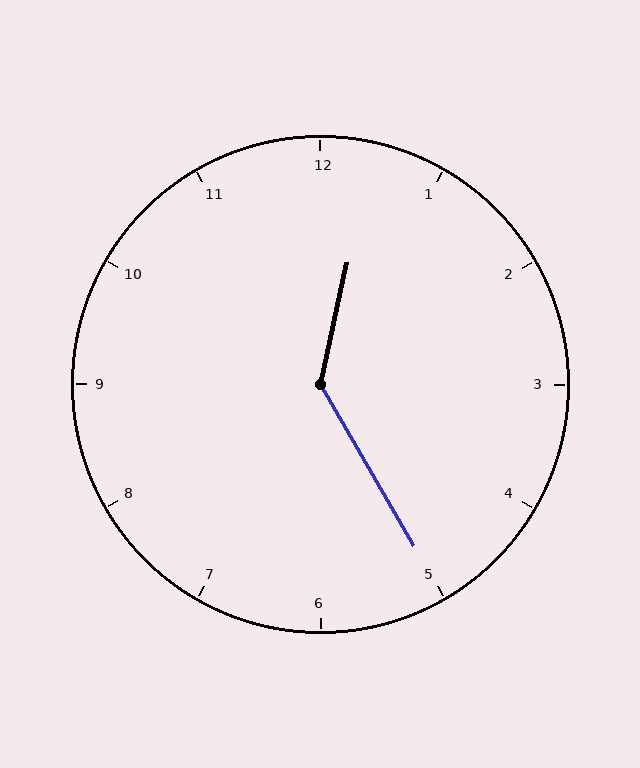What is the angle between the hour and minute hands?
Approximately 138 degrees.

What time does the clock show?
12:25.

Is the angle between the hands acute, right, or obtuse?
It is obtuse.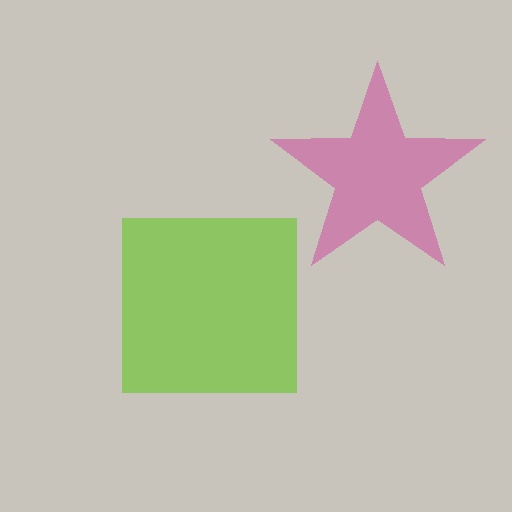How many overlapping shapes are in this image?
There are 2 overlapping shapes in the image.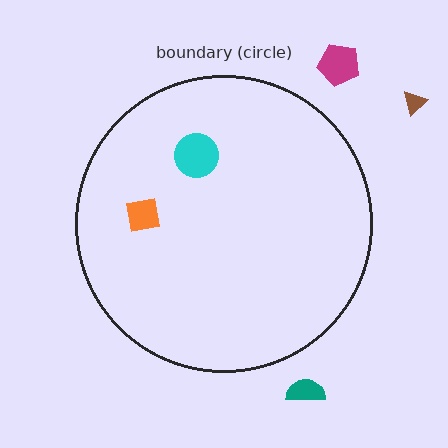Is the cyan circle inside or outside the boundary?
Inside.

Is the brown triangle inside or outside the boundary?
Outside.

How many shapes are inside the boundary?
2 inside, 3 outside.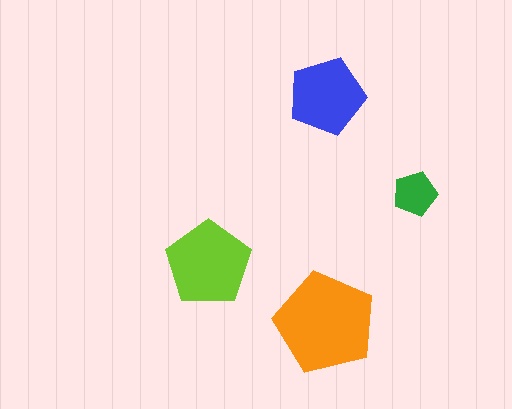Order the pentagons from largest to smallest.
the orange one, the lime one, the blue one, the green one.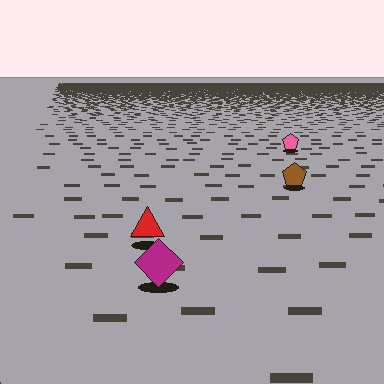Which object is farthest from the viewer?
The pink pentagon is farthest from the viewer. It appears smaller and the ground texture around it is denser.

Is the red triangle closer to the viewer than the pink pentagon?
Yes. The red triangle is closer — you can tell from the texture gradient: the ground texture is coarser near it.